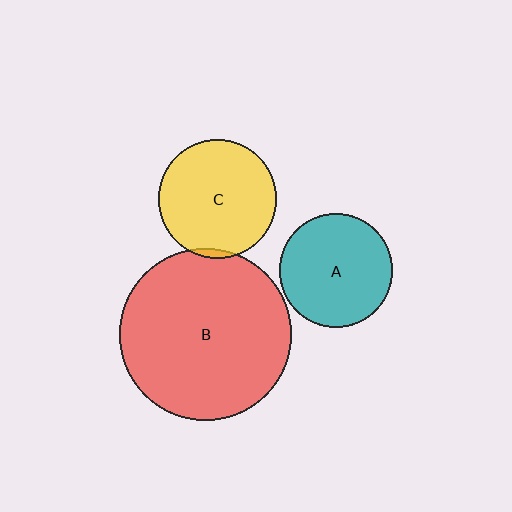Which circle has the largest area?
Circle B (red).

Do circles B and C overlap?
Yes.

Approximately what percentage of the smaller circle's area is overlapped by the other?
Approximately 5%.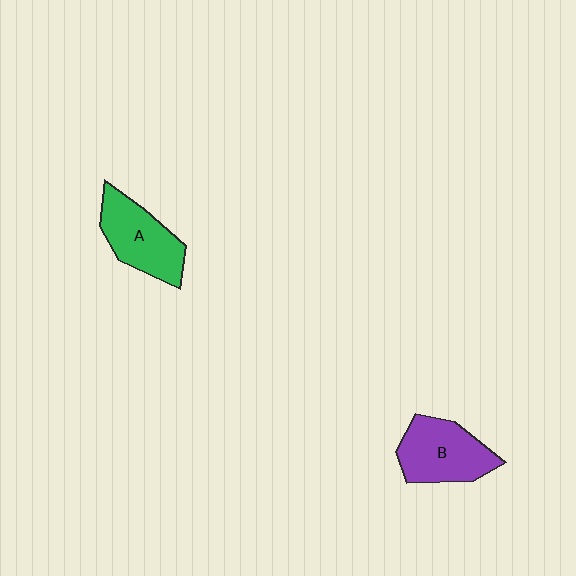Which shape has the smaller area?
Shape A (green).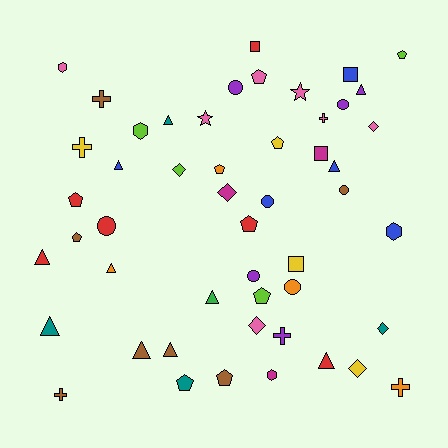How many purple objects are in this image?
There are 5 purple objects.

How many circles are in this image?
There are 7 circles.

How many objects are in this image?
There are 50 objects.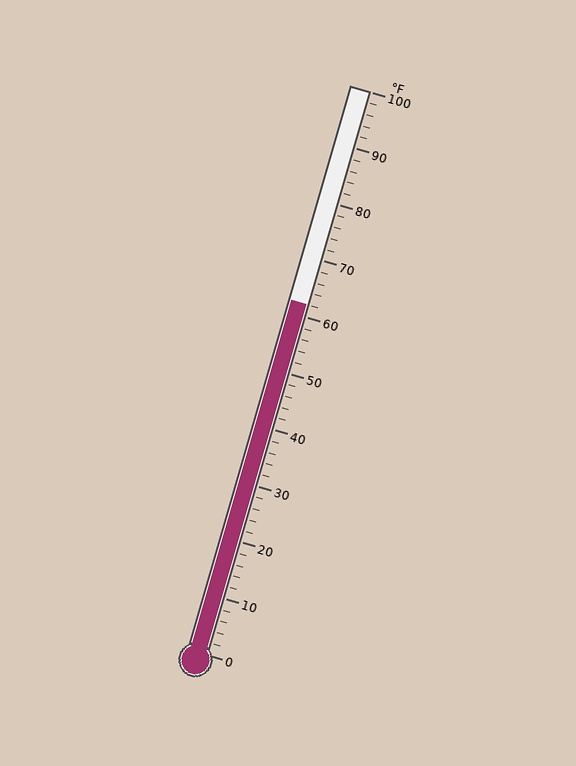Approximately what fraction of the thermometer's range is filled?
The thermometer is filled to approximately 60% of its range.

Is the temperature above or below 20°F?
The temperature is above 20°F.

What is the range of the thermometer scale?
The thermometer scale ranges from 0°F to 100°F.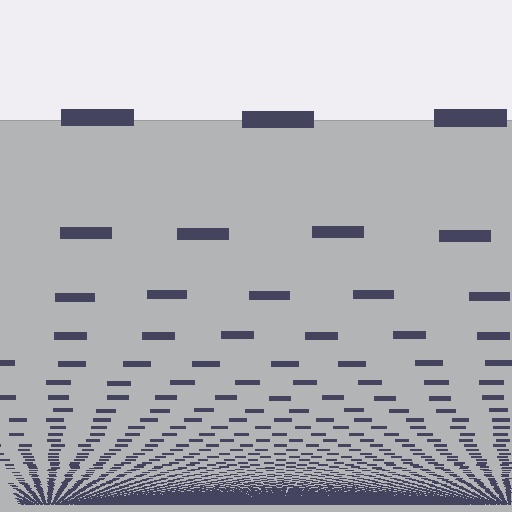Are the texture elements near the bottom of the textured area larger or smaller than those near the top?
Smaller. The gradient is inverted — elements near the bottom are smaller and denser.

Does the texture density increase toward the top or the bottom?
Density increases toward the bottom.